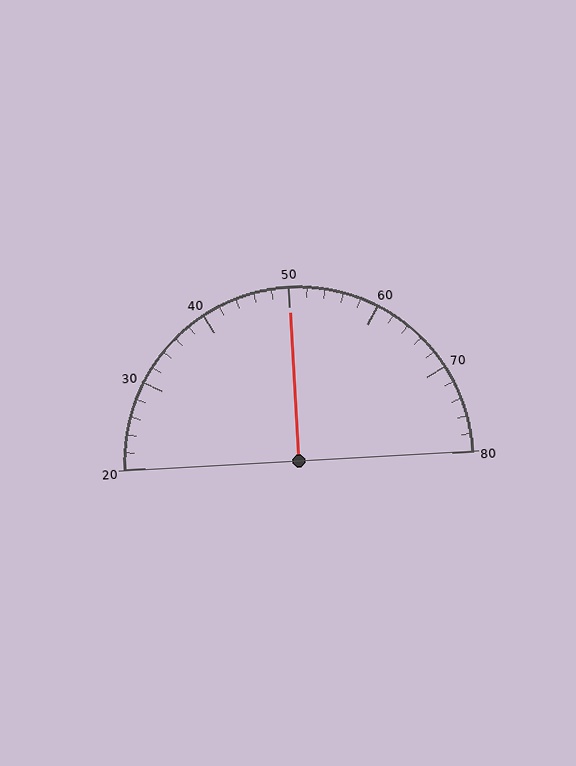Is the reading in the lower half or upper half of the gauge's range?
The reading is in the upper half of the range (20 to 80).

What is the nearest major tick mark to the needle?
The nearest major tick mark is 50.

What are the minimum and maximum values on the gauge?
The gauge ranges from 20 to 80.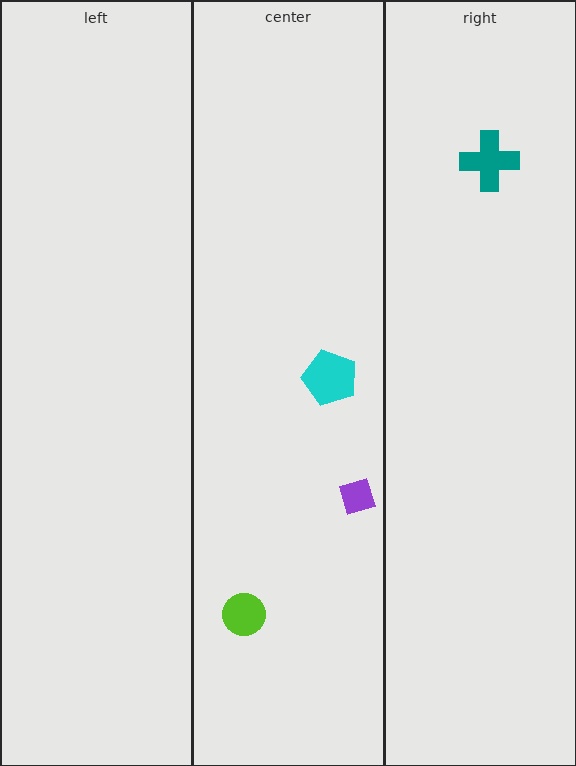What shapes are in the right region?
The teal cross.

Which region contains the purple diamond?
The center region.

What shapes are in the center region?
The lime circle, the cyan pentagon, the purple diamond.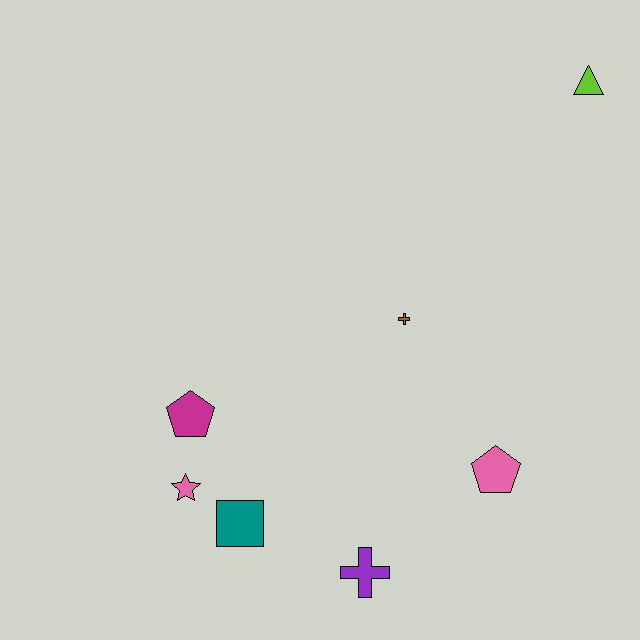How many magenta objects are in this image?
There is 1 magenta object.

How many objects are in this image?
There are 7 objects.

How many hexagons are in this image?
There are no hexagons.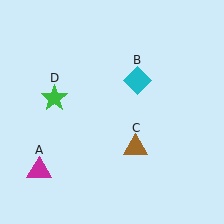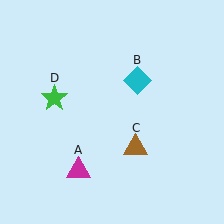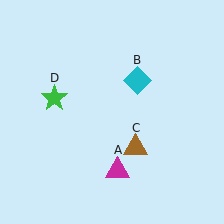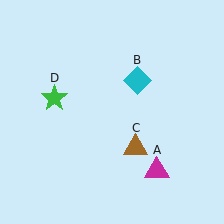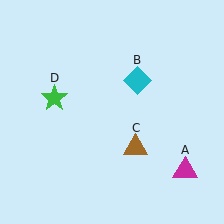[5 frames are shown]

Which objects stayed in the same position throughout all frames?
Cyan diamond (object B) and brown triangle (object C) and green star (object D) remained stationary.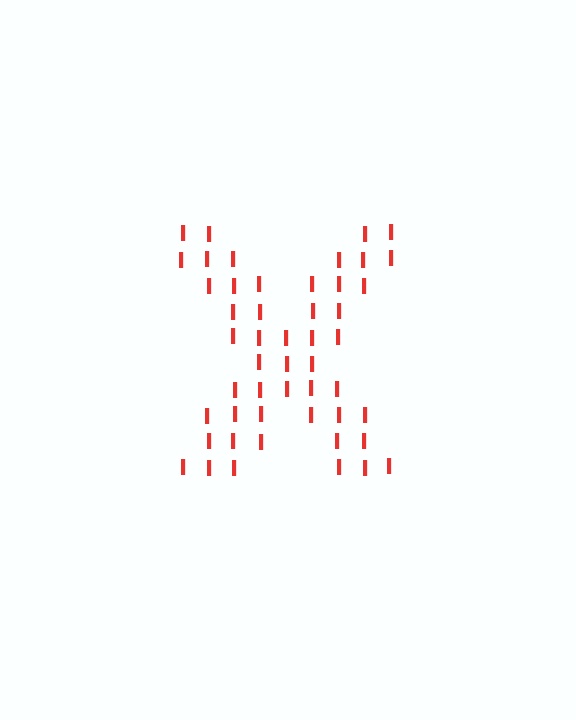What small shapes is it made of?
It is made of small letter I's.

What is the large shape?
The large shape is the letter X.